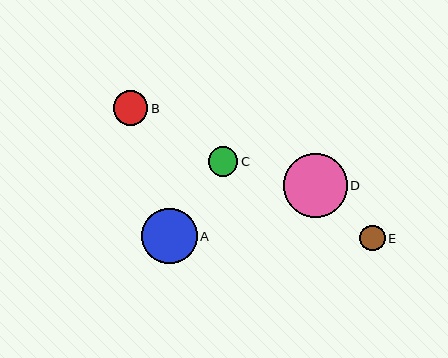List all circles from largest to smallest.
From largest to smallest: D, A, B, C, E.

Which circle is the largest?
Circle D is the largest with a size of approximately 64 pixels.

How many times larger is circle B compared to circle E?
Circle B is approximately 1.4 times the size of circle E.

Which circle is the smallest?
Circle E is the smallest with a size of approximately 25 pixels.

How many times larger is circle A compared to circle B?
Circle A is approximately 1.6 times the size of circle B.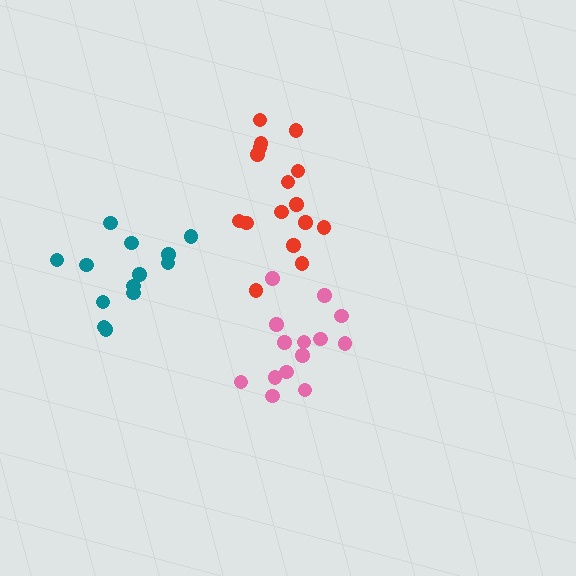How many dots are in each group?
Group 1: 14 dots, Group 2: 13 dots, Group 3: 16 dots (43 total).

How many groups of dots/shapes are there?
There are 3 groups.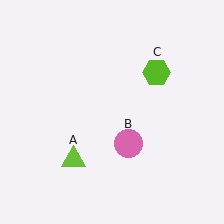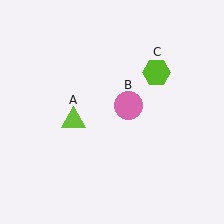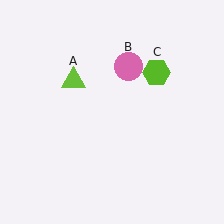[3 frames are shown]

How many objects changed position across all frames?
2 objects changed position: lime triangle (object A), pink circle (object B).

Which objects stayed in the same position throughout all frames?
Lime hexagon (object C) remained stationary.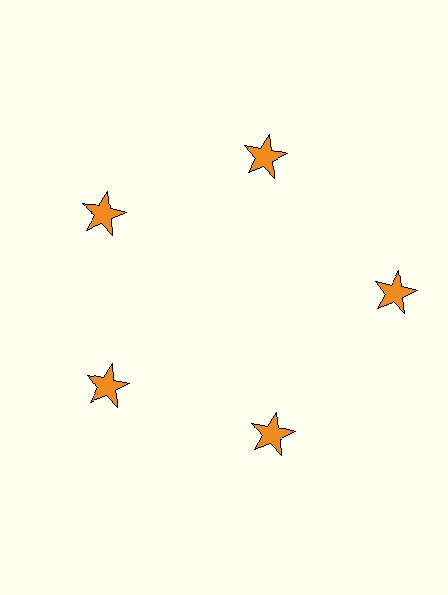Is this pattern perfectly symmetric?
No. The 5 orange stars are arranged in a ring, but one element near the 3 o'clock position is pushed outward from the center, breaking the 5-fold rotational symmetry.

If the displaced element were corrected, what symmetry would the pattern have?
It would have 5-fold rotational symmetry — the pattern would map onto itself every 72 degrees.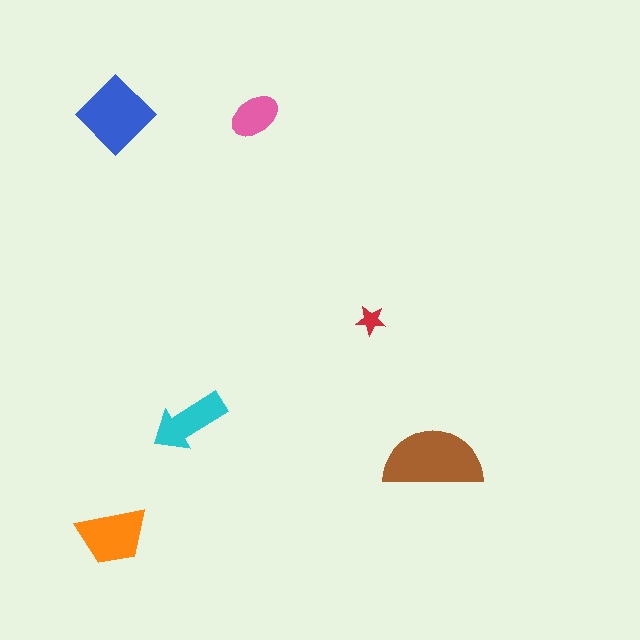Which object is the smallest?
The red star.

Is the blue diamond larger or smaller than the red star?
Larger.